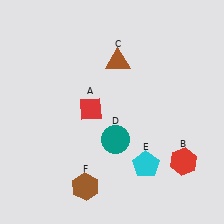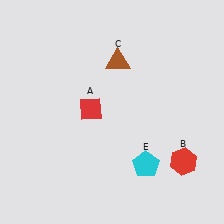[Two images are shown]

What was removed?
The brown hexagon (F), the teal circle (D) were removed in Image 2.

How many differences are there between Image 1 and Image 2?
There are 2 differences between the two images.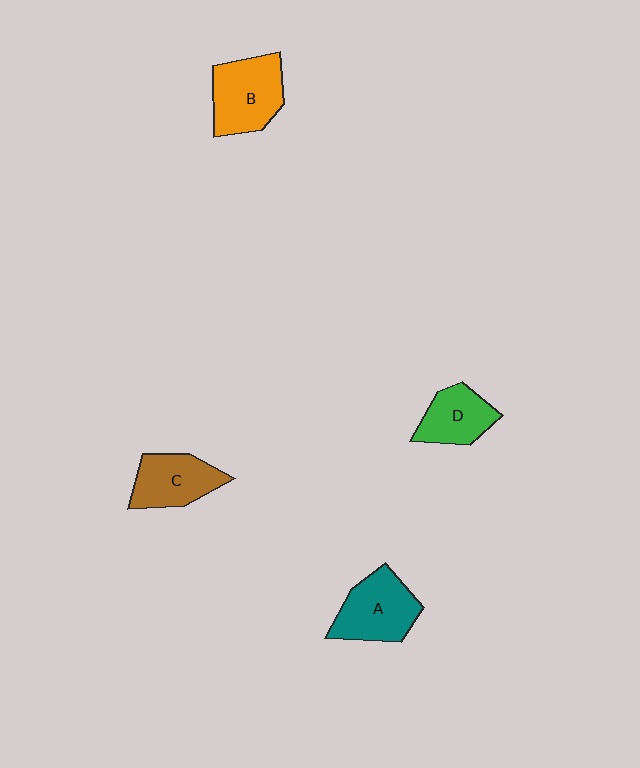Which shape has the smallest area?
Shape D (green).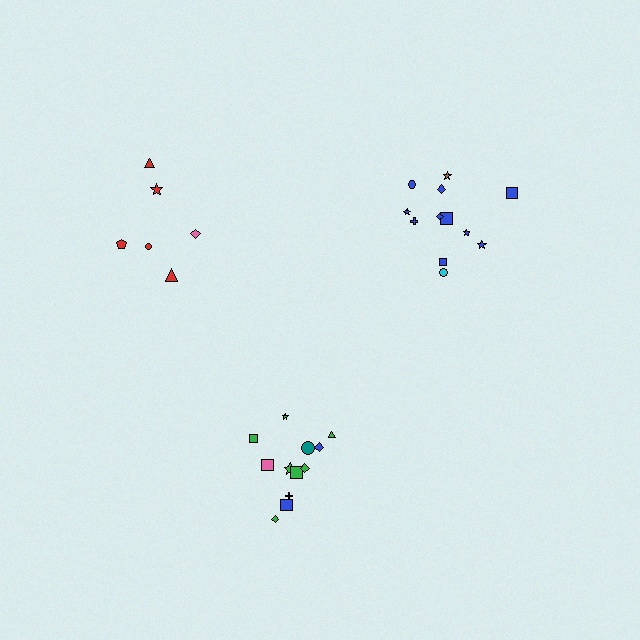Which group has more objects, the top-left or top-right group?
The top-right group.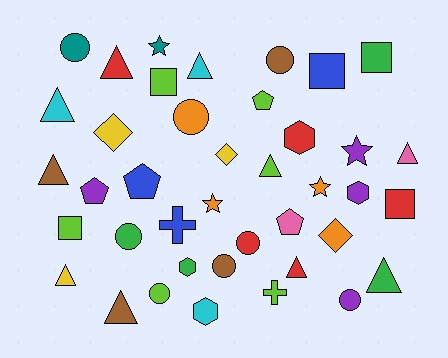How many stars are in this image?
There are 4 stars.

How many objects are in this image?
There are 40 objects.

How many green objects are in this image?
There are 4 green objects.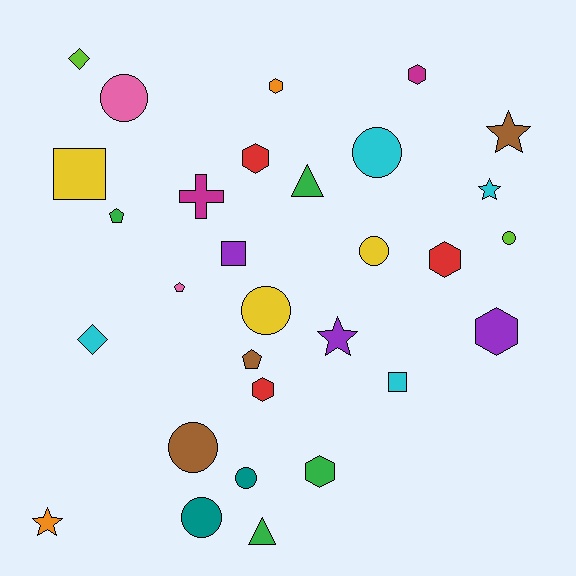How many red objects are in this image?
There are 3 red objects.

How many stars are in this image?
There are 4 stars.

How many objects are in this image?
There are 30 objects.